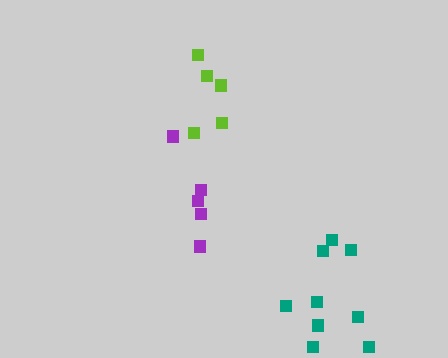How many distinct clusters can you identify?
There are 3 distinct clusters.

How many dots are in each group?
Group 1: 5 dots, Group 2: 5 dots, Group 3: 9 dots (19 total).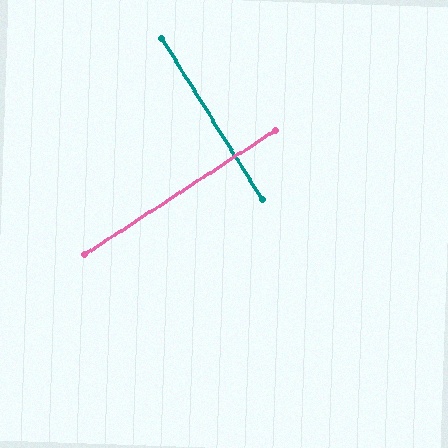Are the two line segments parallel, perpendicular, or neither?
Perpendicular — they meet at approximately 89°.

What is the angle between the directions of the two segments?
Approximately 89 degrees.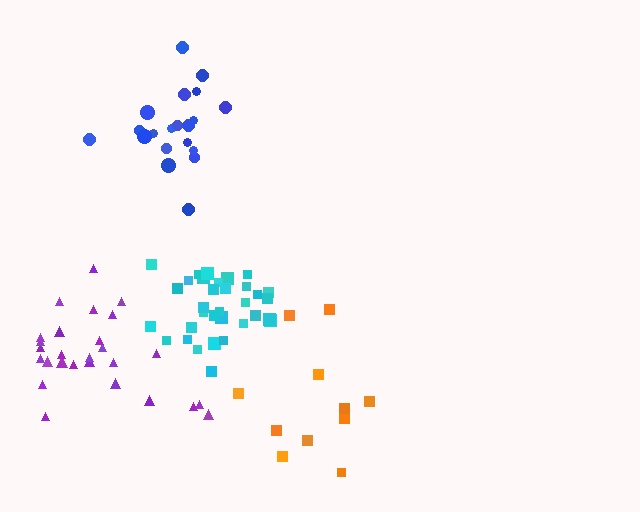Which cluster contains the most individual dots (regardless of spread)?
Cyan (34).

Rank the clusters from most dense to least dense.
cyan, blue, purple, orange.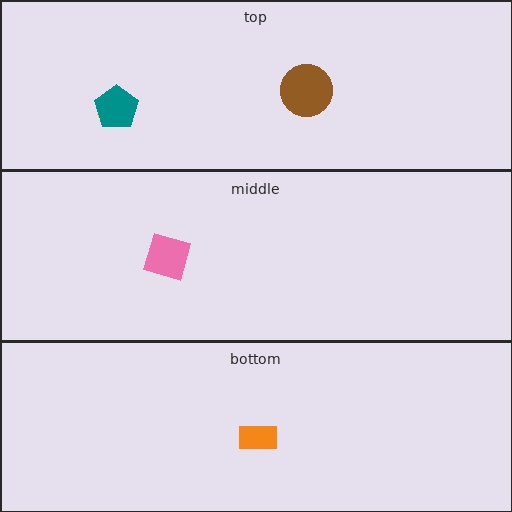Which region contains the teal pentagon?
The top region.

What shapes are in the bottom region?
The orange rectangle.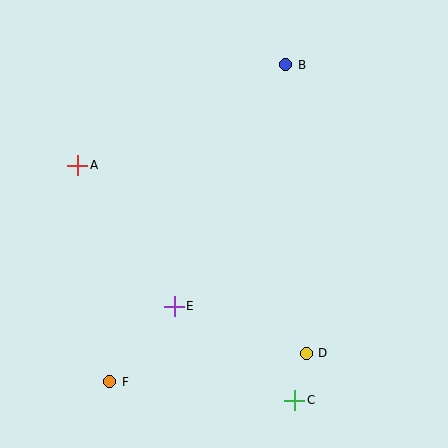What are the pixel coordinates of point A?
Point A is at (78, 165).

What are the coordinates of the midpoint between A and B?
The midpoint between A and B is at (182, 115).